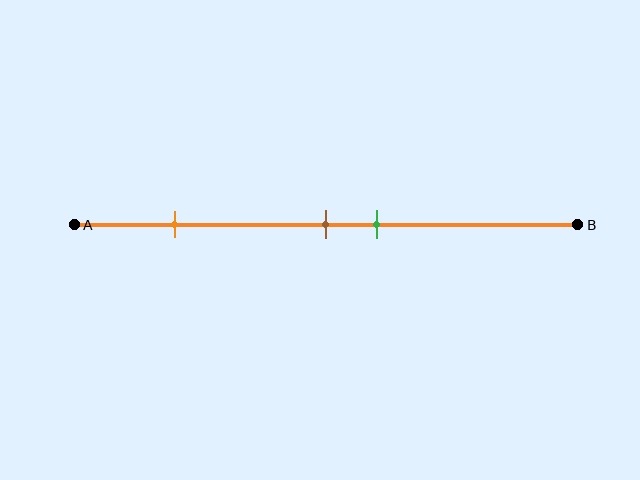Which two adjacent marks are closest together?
The brown and green marks are the closest adjacent pair.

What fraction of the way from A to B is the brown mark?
The brown mark is approximately 50% (0.5) of the way from A to B.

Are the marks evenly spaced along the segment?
No, the marks are not evenly spaced.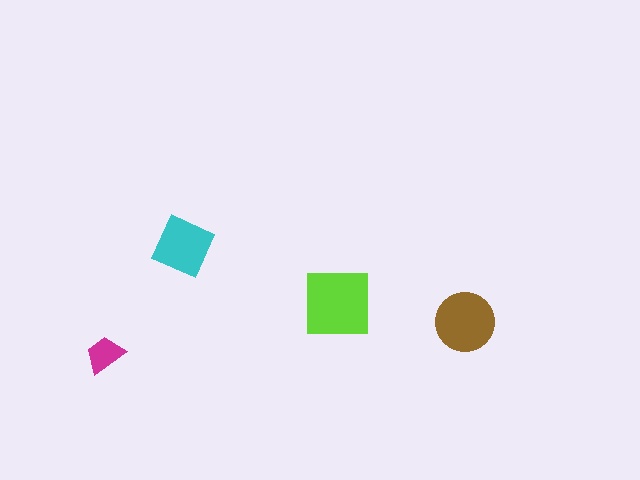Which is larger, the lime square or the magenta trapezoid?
The lime square.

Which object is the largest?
The lime square.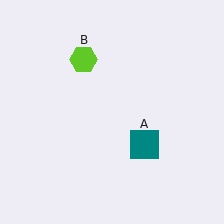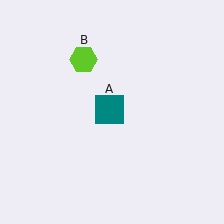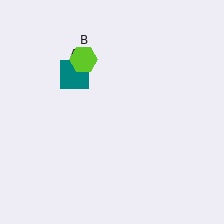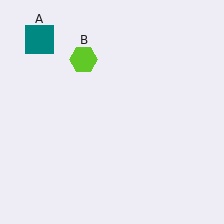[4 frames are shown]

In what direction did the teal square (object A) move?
The teal square (object A) moved up and to the left.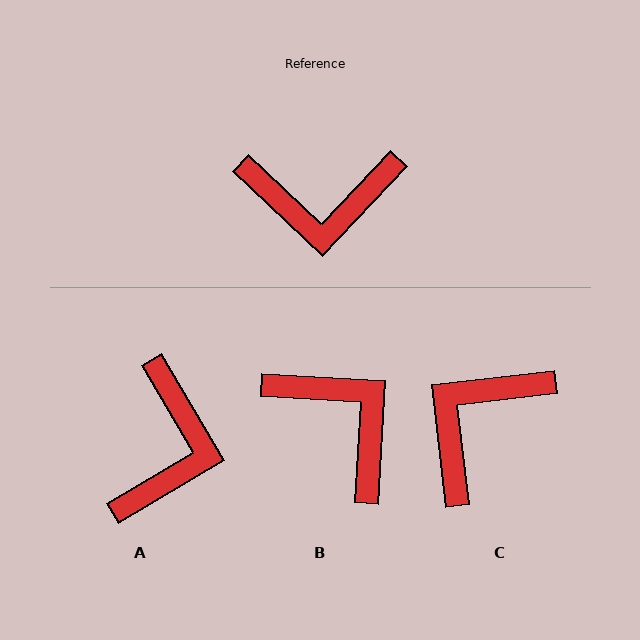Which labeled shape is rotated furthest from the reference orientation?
C, about 130 degrees away.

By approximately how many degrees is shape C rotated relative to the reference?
Approximately 130 degrees clockwise.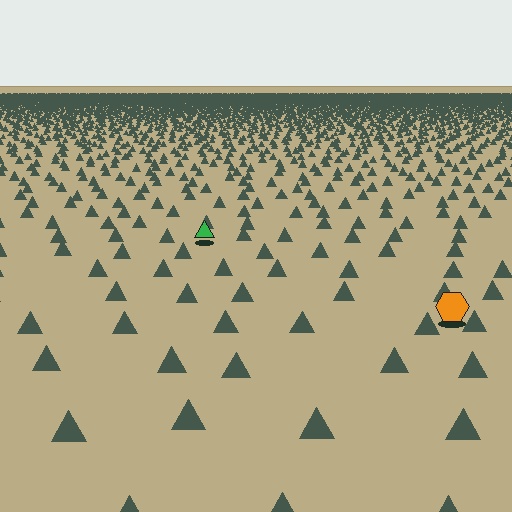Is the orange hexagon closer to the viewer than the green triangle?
Yes. The orange hexagon is closer — you can tell from the texture gradient: the ground texture is coarser near it.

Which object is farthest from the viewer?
The green triangle is farthest from the viewer. It appears smaller and the ground texture around it is denser.